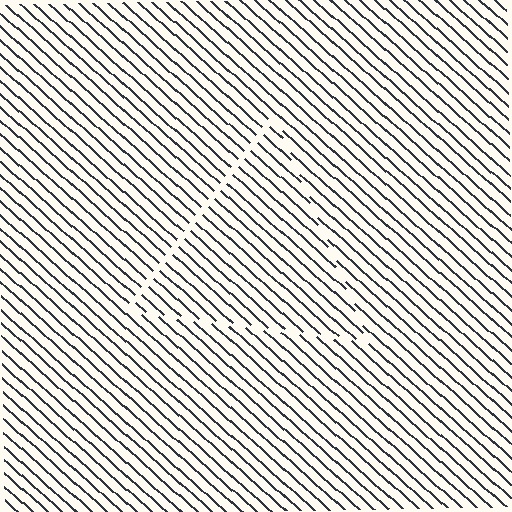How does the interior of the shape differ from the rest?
The interior of the shape contains the same grating, shifted by half a period — the contour is defined by the phase discontinuity where line-ends from the inner and outer gratings abut.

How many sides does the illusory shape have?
3 sides — the line-ends trace a triangle.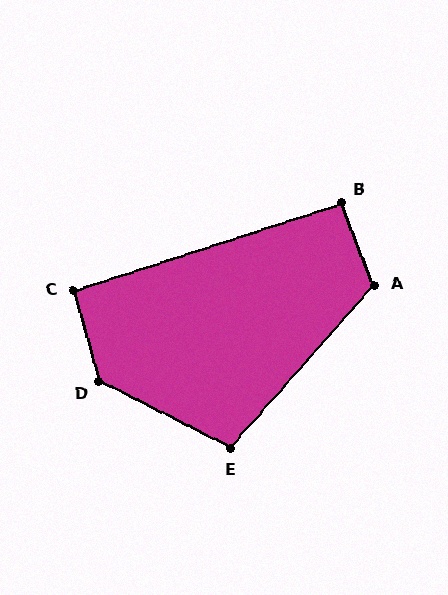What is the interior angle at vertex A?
Approximately 117 degrees (obtuse).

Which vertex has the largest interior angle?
D, at approximately 132 degrees.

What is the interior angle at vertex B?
Approximately 94 degrees (approximately right).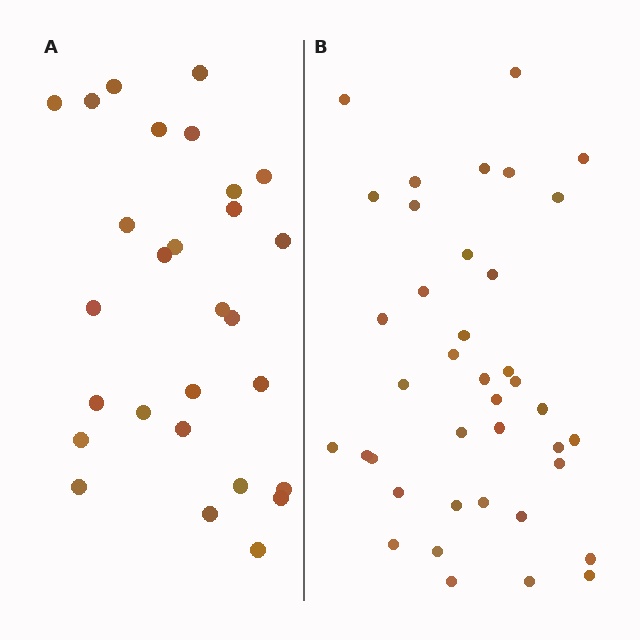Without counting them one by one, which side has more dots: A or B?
Region B (the right region) has more dots.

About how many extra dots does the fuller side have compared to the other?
Region B has roughly 12 or so more dots than region A.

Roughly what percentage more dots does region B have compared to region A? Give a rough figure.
About 40% more.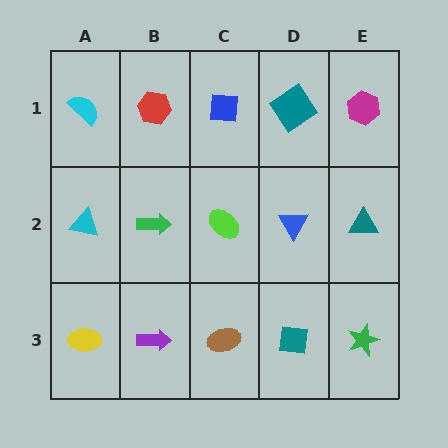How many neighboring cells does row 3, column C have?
3.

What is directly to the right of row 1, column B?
A blue square.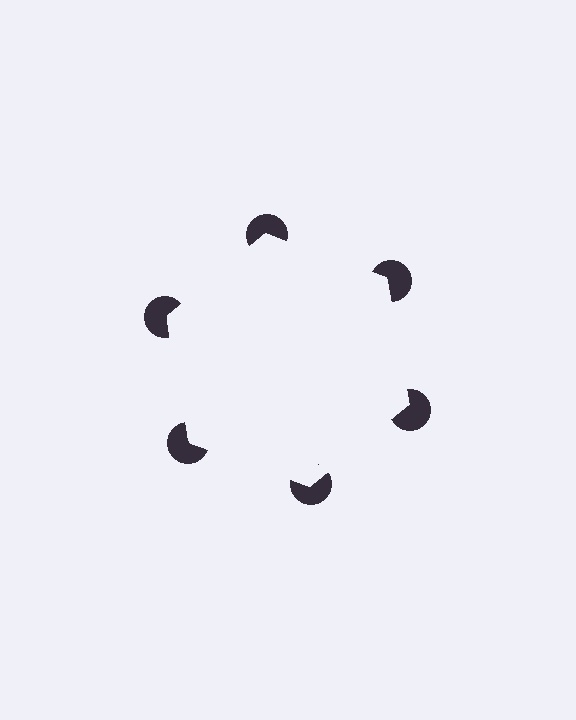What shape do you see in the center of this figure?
An illusory hexagon — its edges are inferred from the aligned wedge cuts in the pac-man discs, not physically drawn.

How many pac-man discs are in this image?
There are 6 — one at each vertex of the illusory hexagon.